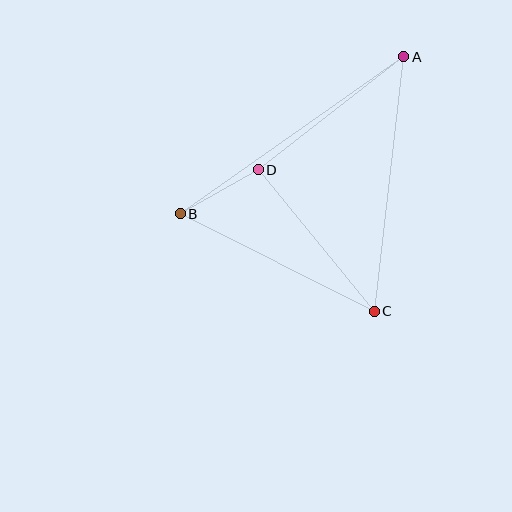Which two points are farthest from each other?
Points A and B are farthest from each other.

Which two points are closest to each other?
Points B and D are closest to each other.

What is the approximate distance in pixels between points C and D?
The distance between C and D is approximately 183 pixels.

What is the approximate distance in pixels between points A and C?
The distance between A and C is approximately 256 pixels.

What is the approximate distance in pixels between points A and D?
The distance between A and D is approximately 184 pixels.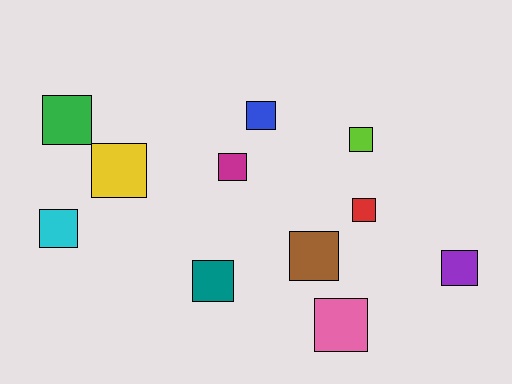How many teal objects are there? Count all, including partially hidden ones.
There is 1 teal object.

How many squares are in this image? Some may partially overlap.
There are 11 squares.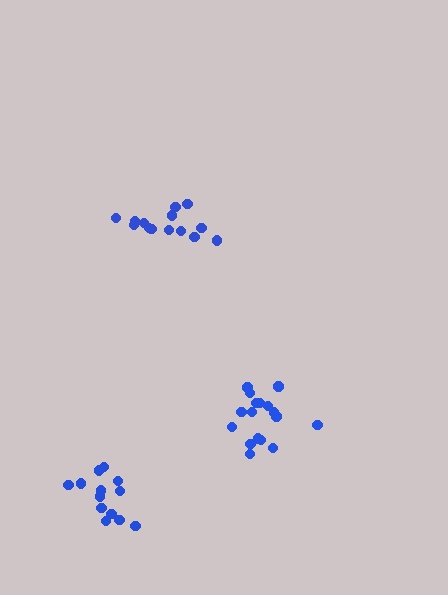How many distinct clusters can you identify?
There are 3 distinct clusters.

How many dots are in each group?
Group 1: 14 dots, Group 2: 14 dots, Group 3: 18 dots (46 total).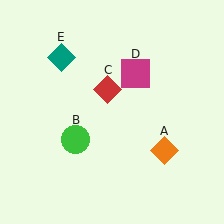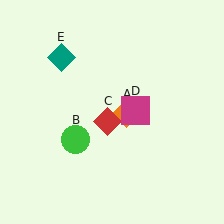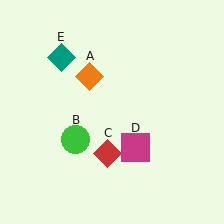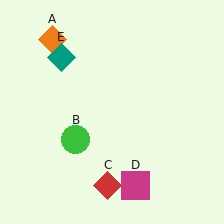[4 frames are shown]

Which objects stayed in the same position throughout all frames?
Green circle (object B) and teal diamond (object E) remained stationary.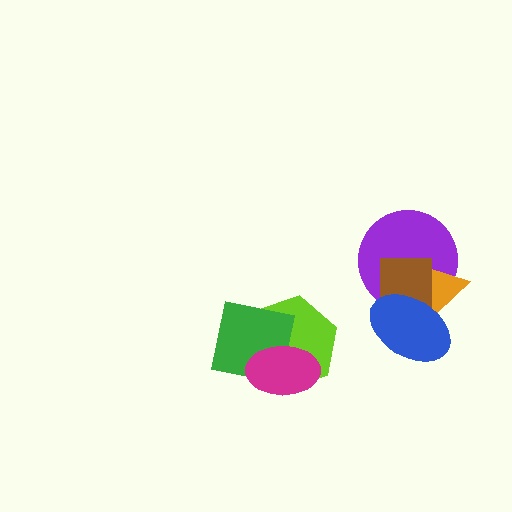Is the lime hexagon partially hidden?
Yes, it is partially covered by another shape.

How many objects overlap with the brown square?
3 objects overlap with the brown square.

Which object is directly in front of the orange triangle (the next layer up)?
The brown square is directly in front of the orange triangle.